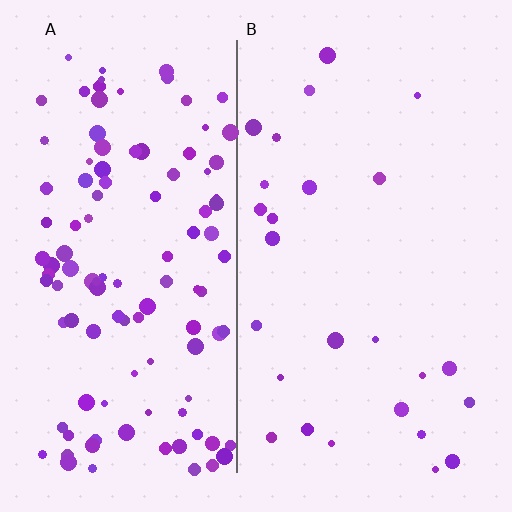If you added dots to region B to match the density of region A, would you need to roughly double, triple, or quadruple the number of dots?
Approximately quadruple.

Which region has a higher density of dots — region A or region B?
A (the left).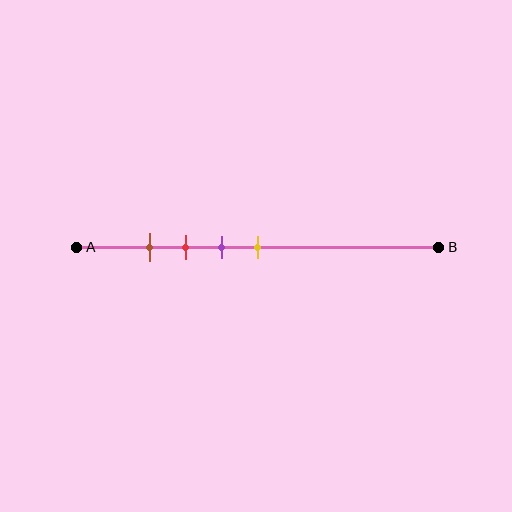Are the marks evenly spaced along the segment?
Yes, the marks are approximately evenly spaced.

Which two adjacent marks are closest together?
The brown and red marks are the closest adjacent pair.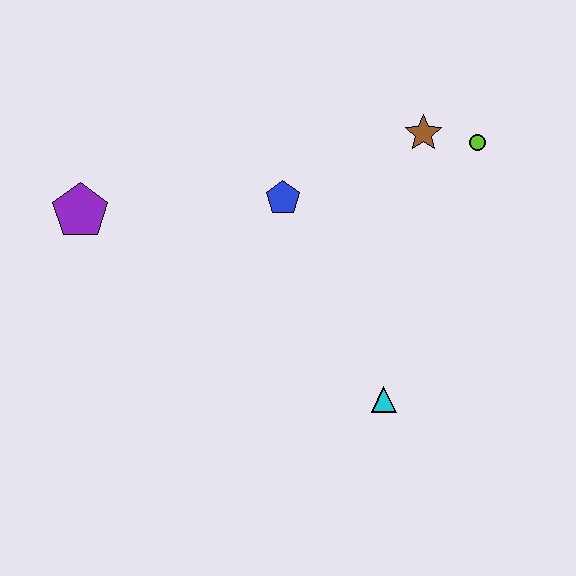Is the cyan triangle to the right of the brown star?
No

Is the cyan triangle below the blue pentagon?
Yes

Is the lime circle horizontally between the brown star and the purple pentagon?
No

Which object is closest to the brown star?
The lime circle is closest to the brown star.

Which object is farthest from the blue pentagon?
The cyan triangle is farthest from the blue pentagon.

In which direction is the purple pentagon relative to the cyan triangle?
The purple pentagon is to the left of the cyan triangle.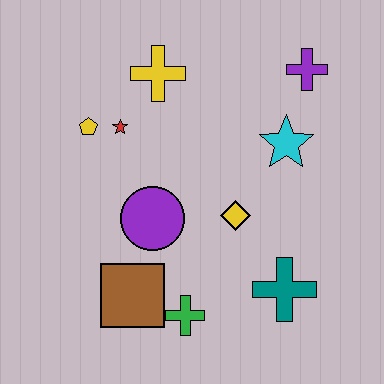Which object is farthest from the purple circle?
The purple cross is farthest from the purple circle.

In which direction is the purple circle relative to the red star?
The purple circle is below the red star.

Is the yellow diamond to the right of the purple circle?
Yes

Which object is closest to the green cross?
The brown square is closest to the green cross.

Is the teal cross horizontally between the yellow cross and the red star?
No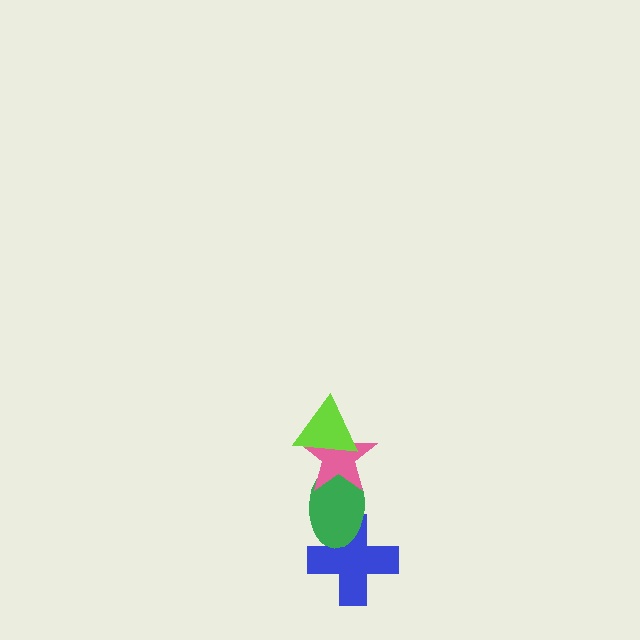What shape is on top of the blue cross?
The green ellipse is on top of the blue cross.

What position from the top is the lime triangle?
The lime triangle is 1st from the top.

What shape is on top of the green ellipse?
The pink star is on top of the green ellipse.